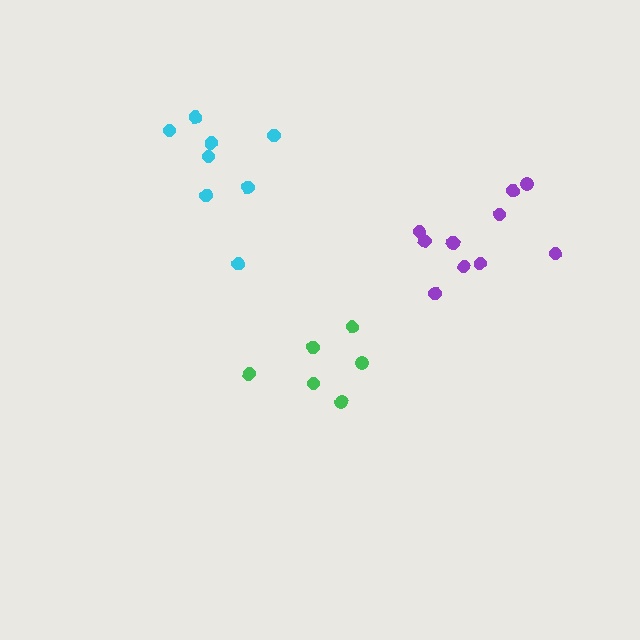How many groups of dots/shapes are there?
There are 3 groups.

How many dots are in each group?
Group 1: 6 dots, Group 2: 8 dots, Group 3: 11 dots (25 total).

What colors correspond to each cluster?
The clusters are colored: green, cyan, purple.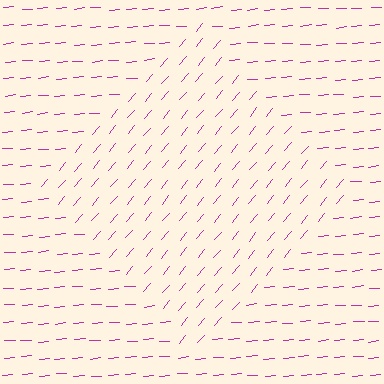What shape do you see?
I see a diamond.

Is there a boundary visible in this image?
Yes, there is a texture boundary formed by a change in line orientation.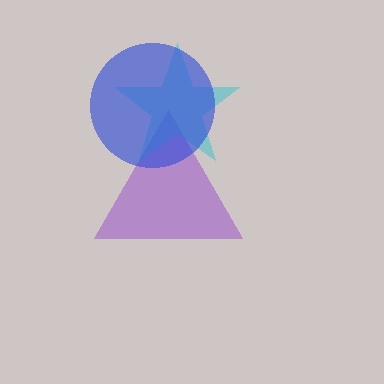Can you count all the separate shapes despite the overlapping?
Yes, there are 3 separate shapes.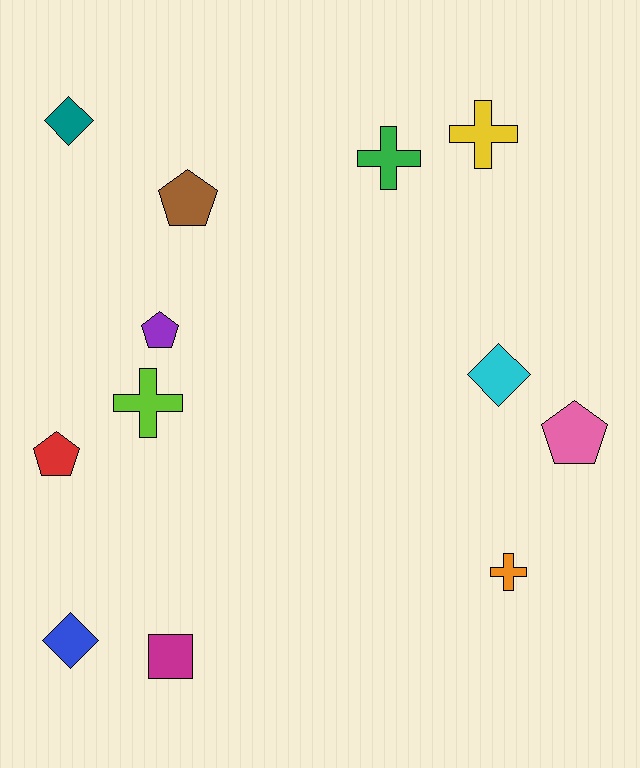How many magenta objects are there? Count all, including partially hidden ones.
There is 1 magenta object.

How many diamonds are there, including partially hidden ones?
There are 3 diamonds.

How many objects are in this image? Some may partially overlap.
There are 12 objects.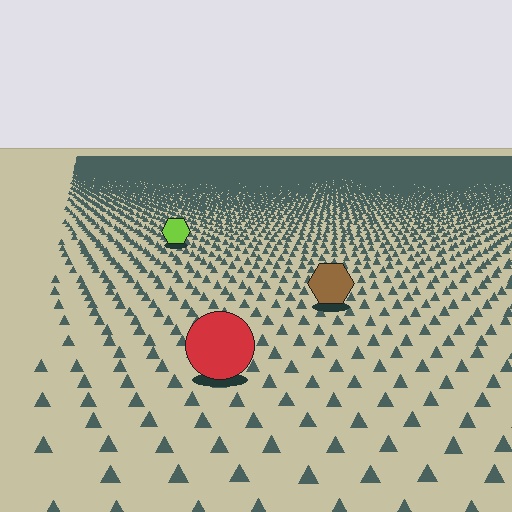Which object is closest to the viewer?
The red circle is closest. The texture marks near it are larger and more spread out.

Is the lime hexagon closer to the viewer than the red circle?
No. The red circle is closer — you can tell from the texture gradient: the ground texture is coarser near it.